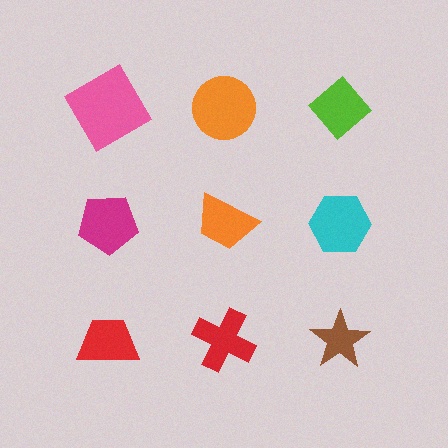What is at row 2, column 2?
An orange trapezoid.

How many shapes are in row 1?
3 shapes.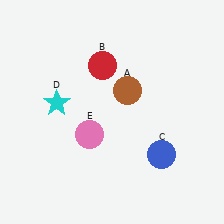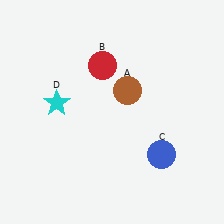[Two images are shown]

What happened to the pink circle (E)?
The pink circle (E) was removed in Image 2. It was in the bottom-left area of Image 1.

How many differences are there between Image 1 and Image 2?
There is 1 difference between the two images.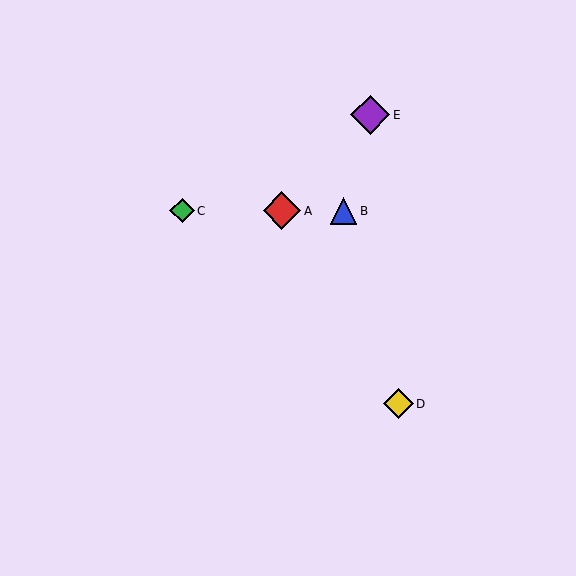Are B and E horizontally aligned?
No, B is at y≈211 and E is at y≈115.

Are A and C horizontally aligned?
Yes, both are at y≈211.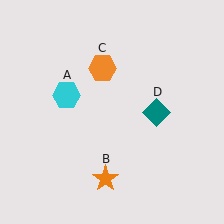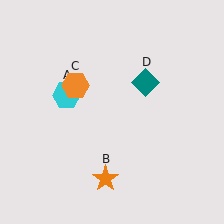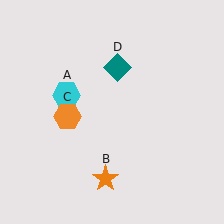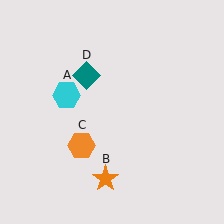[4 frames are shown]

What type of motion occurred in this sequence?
The orange hexagon (object C), teal diamond (object D) rotated counterclockwise around the center of the scene.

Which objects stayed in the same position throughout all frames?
Cyan hexagon (object A) and orange star (object B) remained stationary.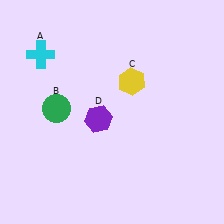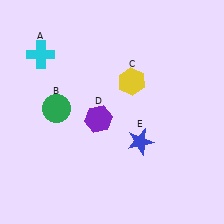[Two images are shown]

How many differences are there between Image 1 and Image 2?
There is 1 difference between the two images.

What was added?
A blue star (E) was added in Image 2.